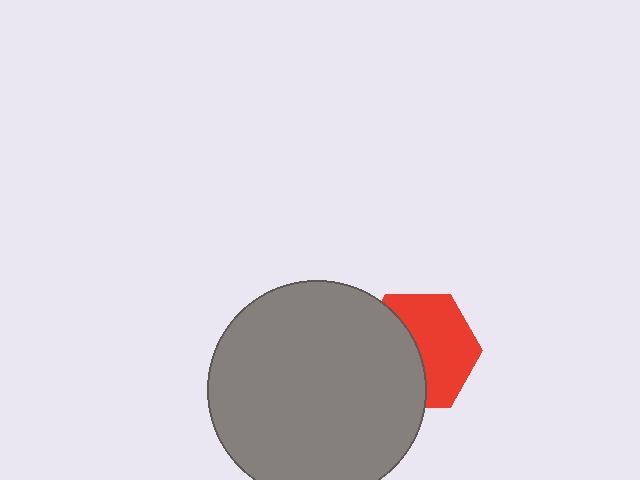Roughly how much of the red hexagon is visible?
About half of it is visible (roughly 55%).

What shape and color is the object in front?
The object in front is a gray circle.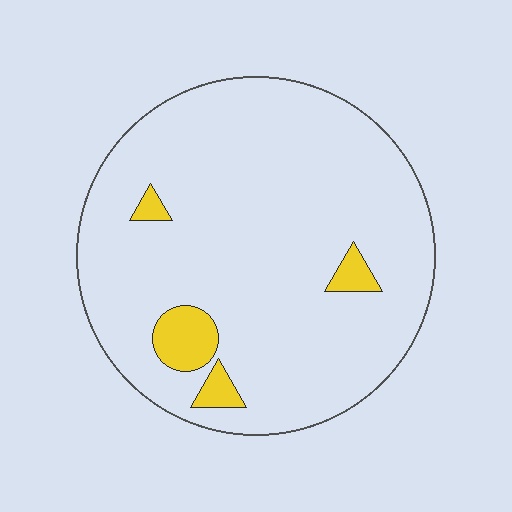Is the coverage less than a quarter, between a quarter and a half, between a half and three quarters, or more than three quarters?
Less than a quarter.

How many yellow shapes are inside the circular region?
4.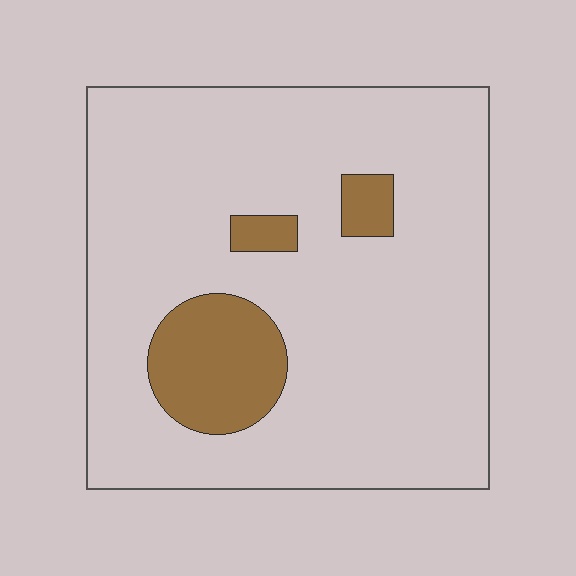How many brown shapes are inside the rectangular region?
3.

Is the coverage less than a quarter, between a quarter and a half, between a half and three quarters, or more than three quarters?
Less than a quarter.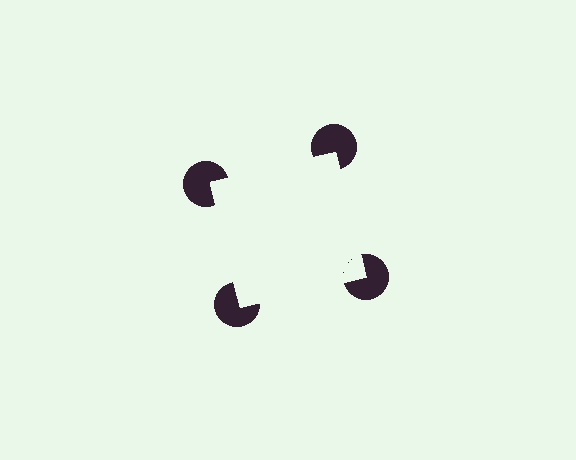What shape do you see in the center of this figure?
An illusory square — its edges are inferred from the aligned wedge cuts in the pac-man discs, not physically drawn.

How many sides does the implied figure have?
4 sides.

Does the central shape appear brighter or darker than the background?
It typically appears slightly brighter than the background, even though no actual brightness change is drawn.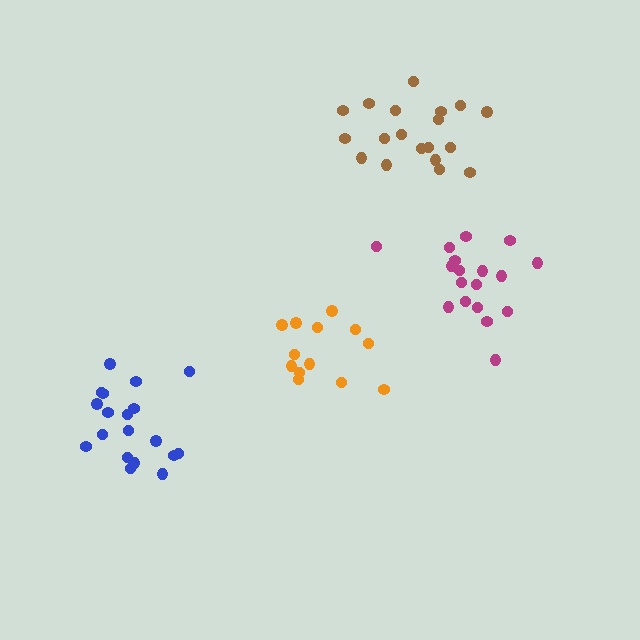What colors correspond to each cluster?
The clusters are colored: blue, brown, orange, magenta.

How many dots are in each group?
Group 1: 19 dots, Group 2: 19 dots, Group 3: 13 dots, Group 4: 18 dots (69 total).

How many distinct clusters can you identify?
There are 4 distinct clusters.